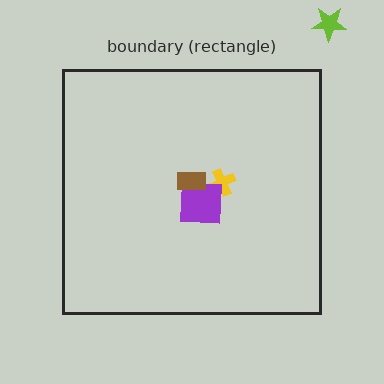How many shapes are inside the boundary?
3 inside, 1 outside.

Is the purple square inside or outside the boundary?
Inside.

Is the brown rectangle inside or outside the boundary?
Inside.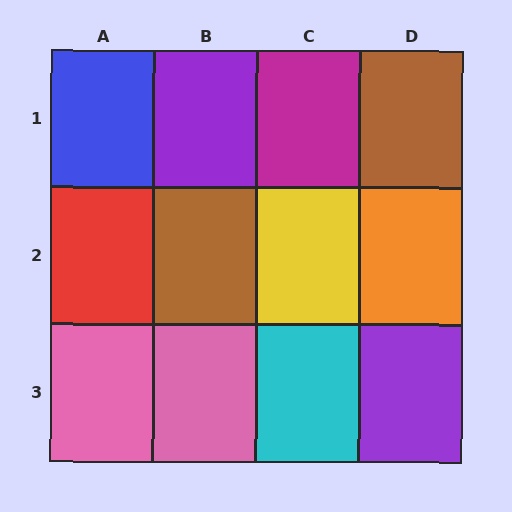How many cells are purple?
2 cells are purple.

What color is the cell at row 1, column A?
Blue.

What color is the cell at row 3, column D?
Purple.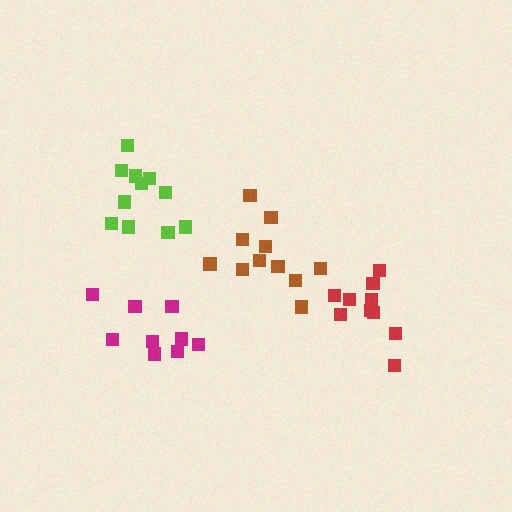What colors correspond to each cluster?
The clusters are colored: red, lime, brown, magenta.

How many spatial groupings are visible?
There are 4 spatial groupings.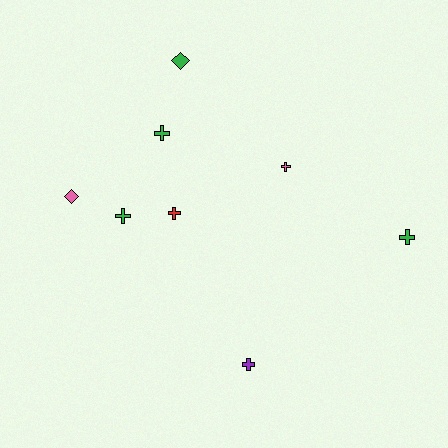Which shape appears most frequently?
Cross, with 6 objects.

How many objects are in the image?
There are 8 objects.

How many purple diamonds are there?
There are no purple diamonds.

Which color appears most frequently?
Green, with 4 objects.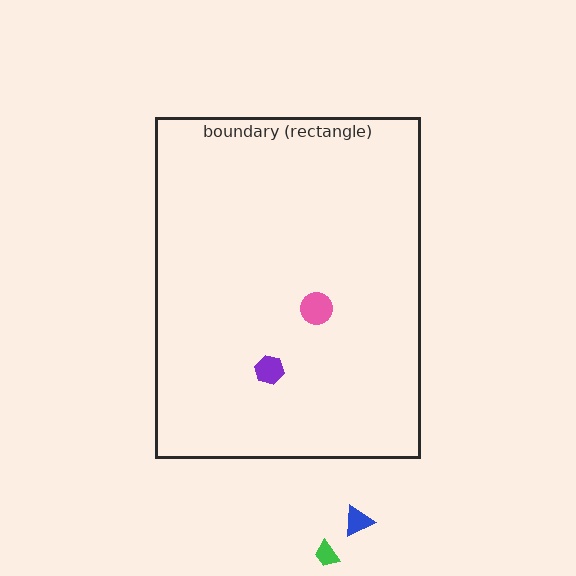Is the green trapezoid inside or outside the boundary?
Outside.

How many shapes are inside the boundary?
2 inside, 2 outside.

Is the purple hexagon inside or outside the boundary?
Inside.